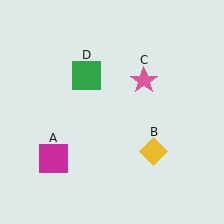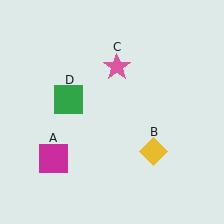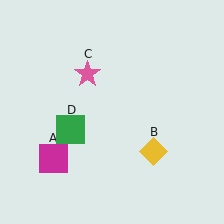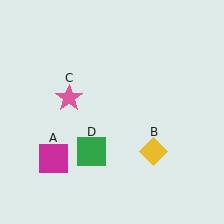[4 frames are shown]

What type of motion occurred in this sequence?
The pink star (object C), green square (object D) rotated counterclockwise around the center of the scene.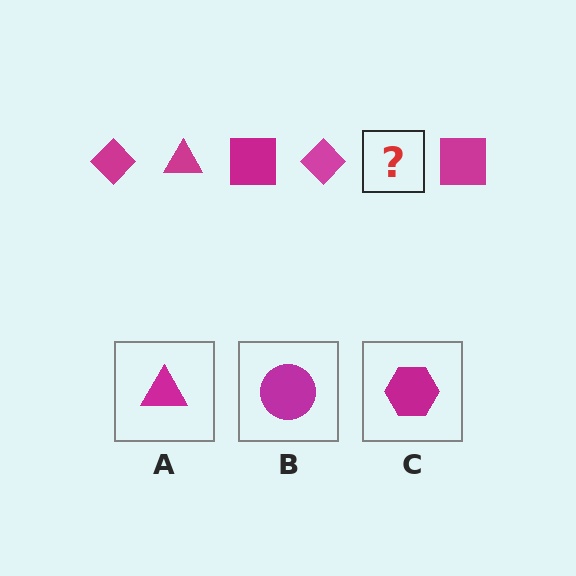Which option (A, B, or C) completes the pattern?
A.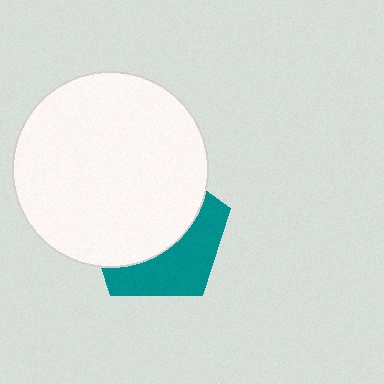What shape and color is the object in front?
The object in front is a white circle.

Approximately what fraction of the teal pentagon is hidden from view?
Roughly 60% of the teal pentagon is hidden behind the white circle.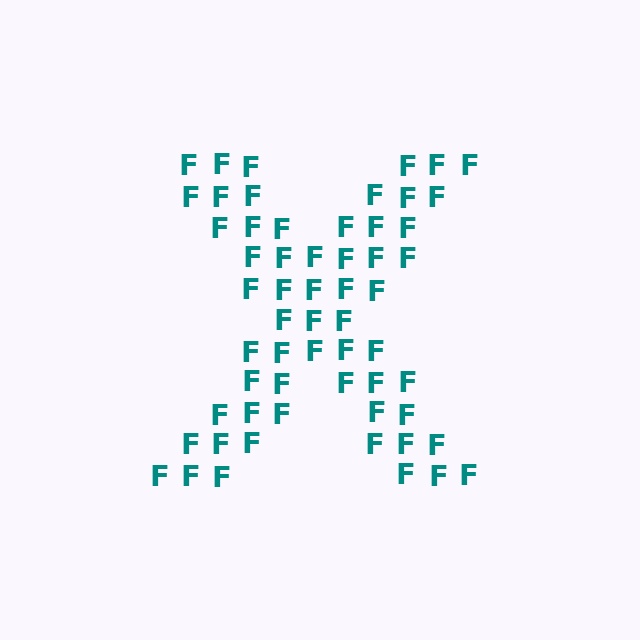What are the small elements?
The small elements are letter F's.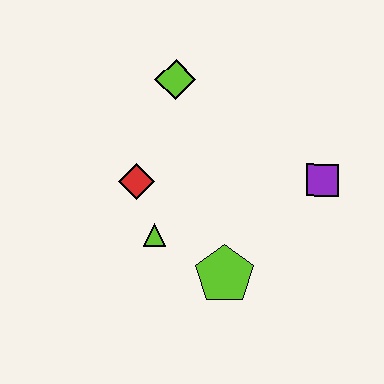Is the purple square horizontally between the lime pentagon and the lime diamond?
No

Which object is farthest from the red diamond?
The purple square is farthest from the red diamond.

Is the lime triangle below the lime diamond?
Yes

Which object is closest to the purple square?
The lime pentagon is closest to the purple square.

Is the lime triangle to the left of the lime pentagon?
Yes